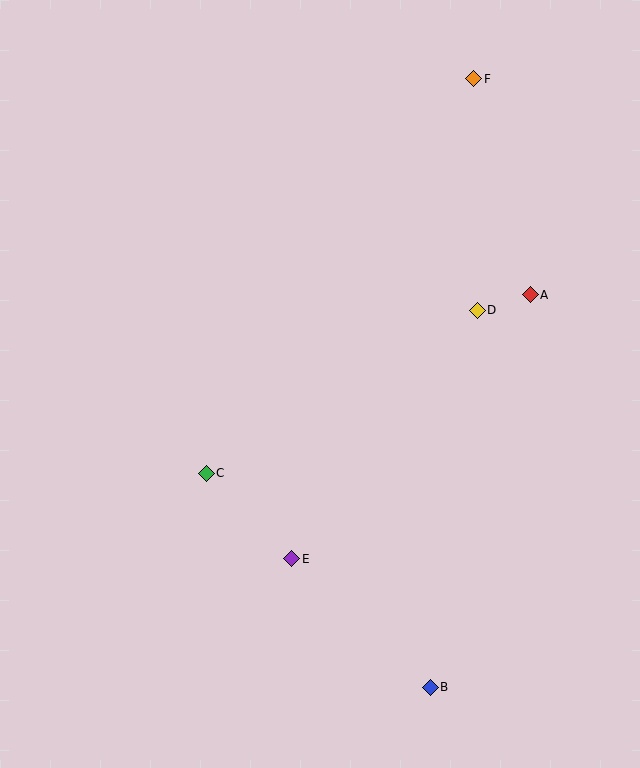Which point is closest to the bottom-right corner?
Point B is closest to the bottom-right corner.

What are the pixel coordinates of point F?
Point F is at (474, 79).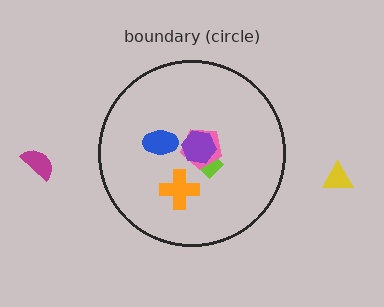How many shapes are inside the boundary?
5 inside, 2 outside.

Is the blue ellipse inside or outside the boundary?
Inside.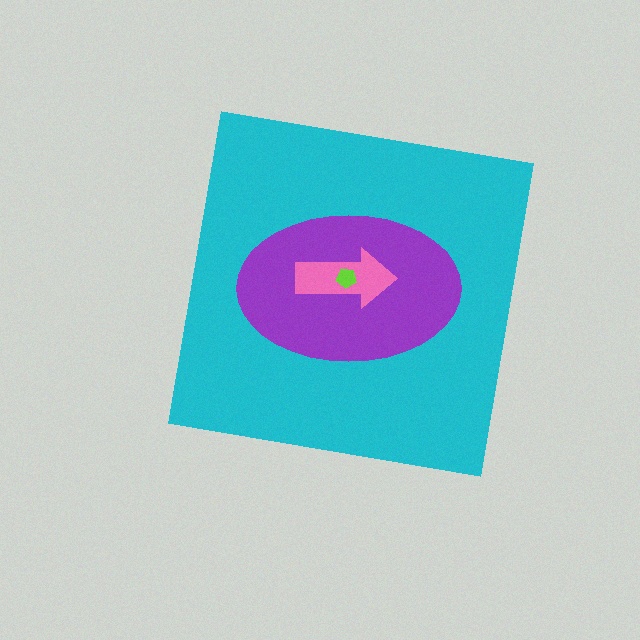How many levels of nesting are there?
4.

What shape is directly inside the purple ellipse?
The pink arrow.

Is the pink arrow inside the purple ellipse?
Yes.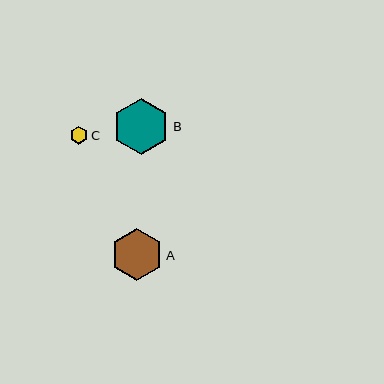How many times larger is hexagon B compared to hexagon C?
Hexagon B is approximately 3.2 times the size of hexagon C.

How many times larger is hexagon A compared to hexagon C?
Hexagon A is approximately 2.9 times the size of hexagon C.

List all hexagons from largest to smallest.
From largest to smallest: B, A, C.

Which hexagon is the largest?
Hexagon B is the largest with a size of approximately 56 pixels.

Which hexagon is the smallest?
Hexagon C is the smallest with a size of approximately 18 pixels.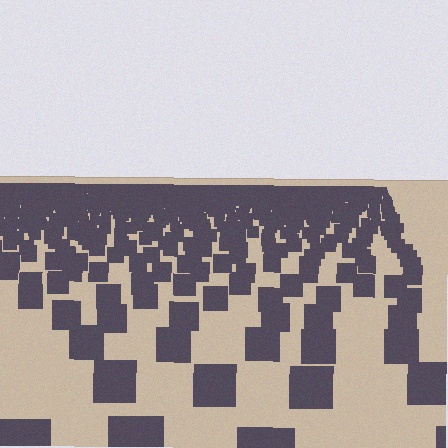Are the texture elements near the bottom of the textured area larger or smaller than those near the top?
Larger. Near the bottom, elements are closer to the viewer and appear at a bigger on-screen size.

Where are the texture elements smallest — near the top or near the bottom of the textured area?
Near the top.